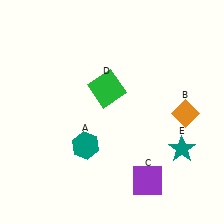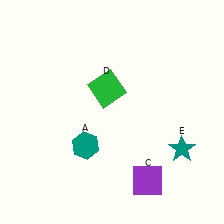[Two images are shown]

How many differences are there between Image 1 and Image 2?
There is 1 difference between the two images.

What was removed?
The orange diamond (B) was removed in Image 2.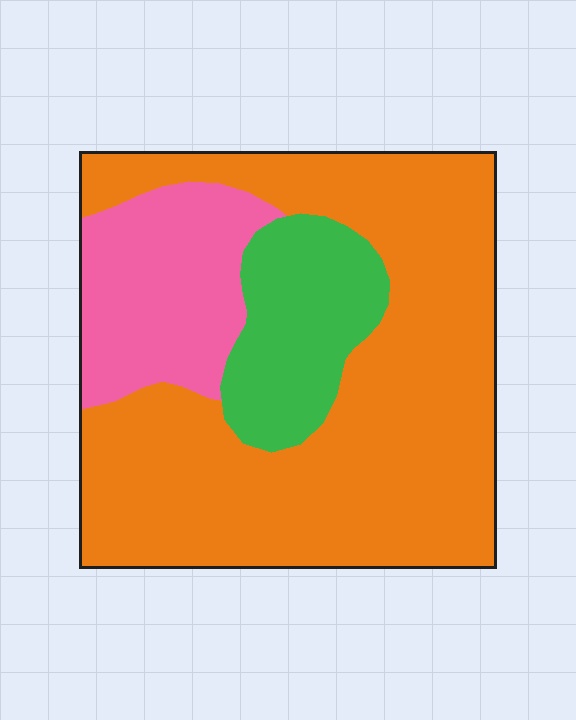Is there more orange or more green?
Orange.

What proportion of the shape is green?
Green takes up less than a quarter of the shape.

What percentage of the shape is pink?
Pink takes up about one fifth (1/5) of the shape.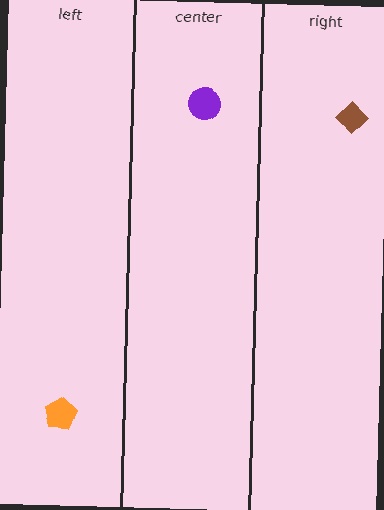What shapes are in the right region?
The brown diamond.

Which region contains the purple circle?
The center region.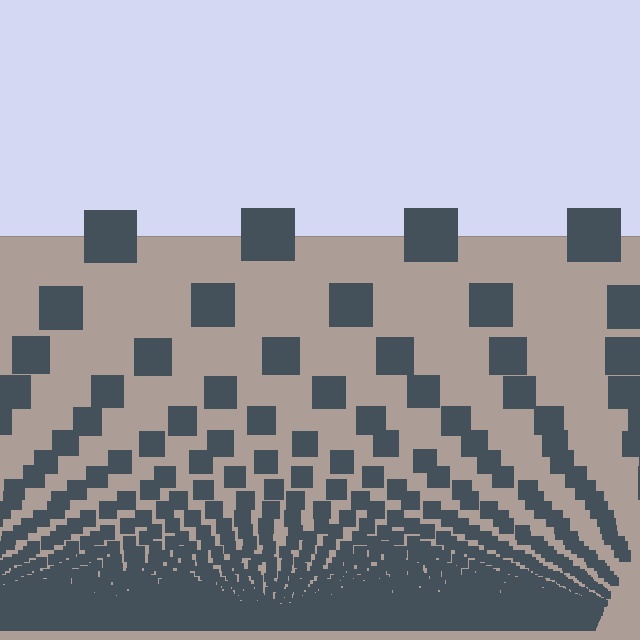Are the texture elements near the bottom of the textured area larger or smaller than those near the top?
Smaller. The gradient is inverted — elements near the bottom are smaller and denser.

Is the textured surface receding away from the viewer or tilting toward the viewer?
The surface appears to tilt toward the viewer. Texture elements get larger and sparser toward the top.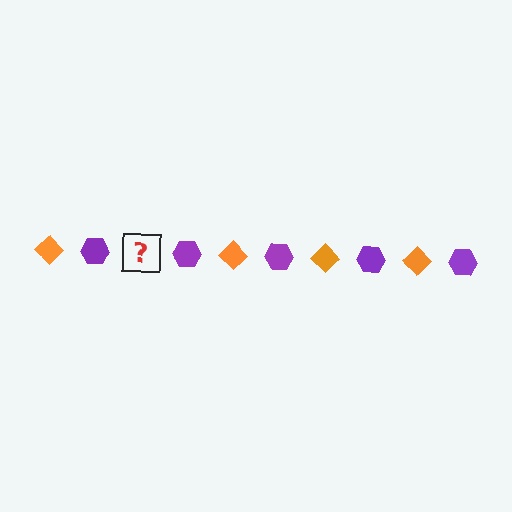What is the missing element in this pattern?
The missing element is an orange diamond.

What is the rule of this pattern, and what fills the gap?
The rule is that the pattern alternates between orange diamond and purple hexagon. The gap should be filled with an orange diamond.